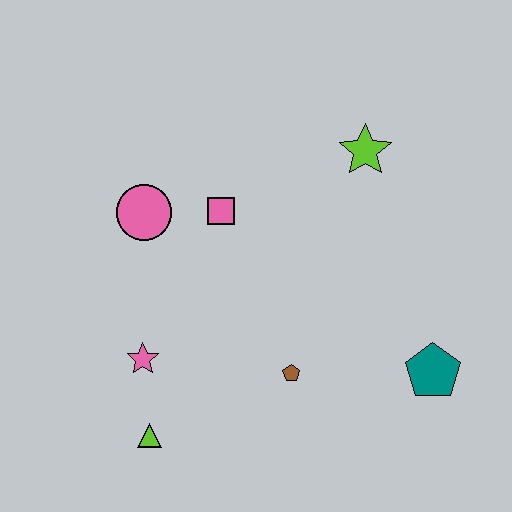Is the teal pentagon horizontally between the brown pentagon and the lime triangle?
No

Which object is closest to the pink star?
The lime triangle is closest to the pink star.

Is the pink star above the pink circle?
No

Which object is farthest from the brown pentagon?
The lime star is farthest from the brown pentagon.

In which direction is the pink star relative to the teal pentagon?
The pink star is to the left of the teal pentagon.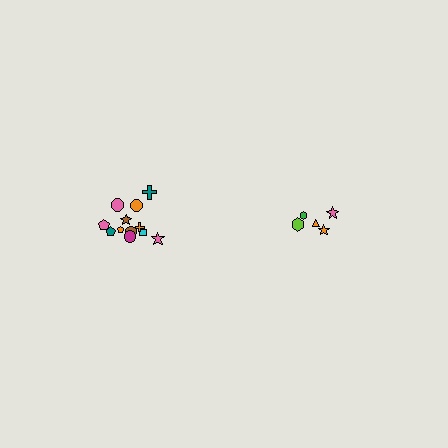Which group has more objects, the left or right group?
The left group.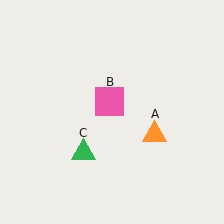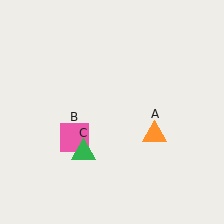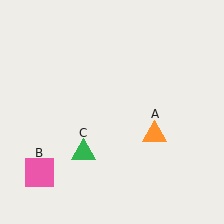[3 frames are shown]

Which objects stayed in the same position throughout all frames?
Orange triangle (object A) and green triangle (object C) remained stationary.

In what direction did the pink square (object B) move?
The pink square (object B) moved down and to the left.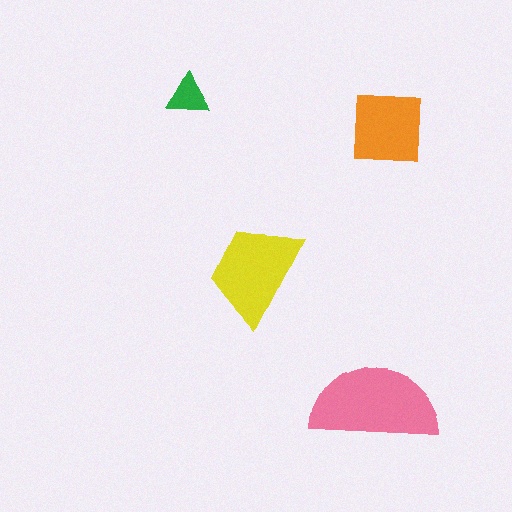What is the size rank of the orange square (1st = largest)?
3rd.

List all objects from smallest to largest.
The green triangle, the orange square, the yellow trapezoid, the pink semicircle.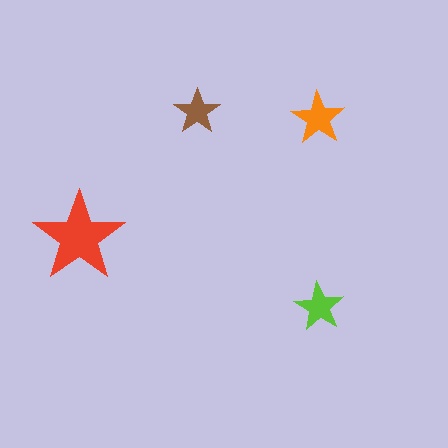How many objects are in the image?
There are 4 objects in the image.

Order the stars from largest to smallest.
the red one, the orange one, the lime one, the brown one.